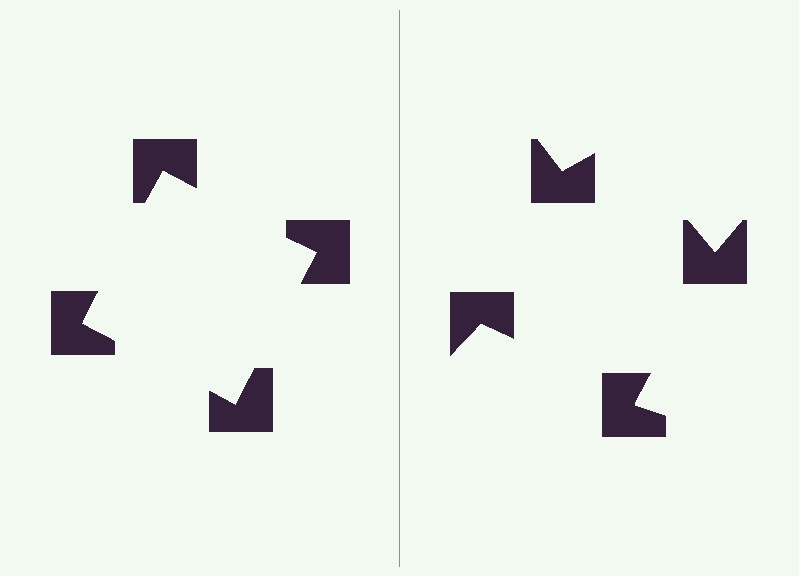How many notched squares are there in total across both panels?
8 — 4 on each side.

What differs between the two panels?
The notched squares are positioned identically on both sides; only the wedge orientations differ. On the left they align to a square; on the right they are misaligned.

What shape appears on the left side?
An illusory square.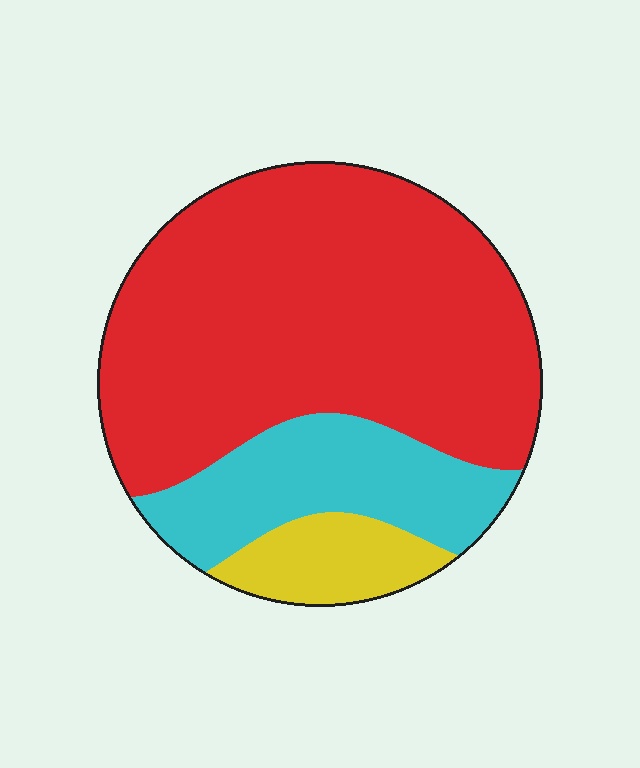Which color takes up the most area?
Red, at roughly 70%.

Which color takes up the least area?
Yellow, at roughly 10%.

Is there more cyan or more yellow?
Cyan.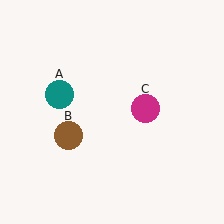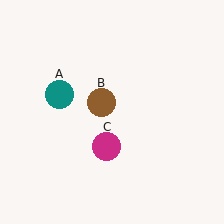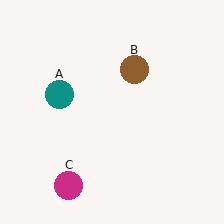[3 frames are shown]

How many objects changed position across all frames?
2 objects changed position: brown circle (object B), magenta circle (object C).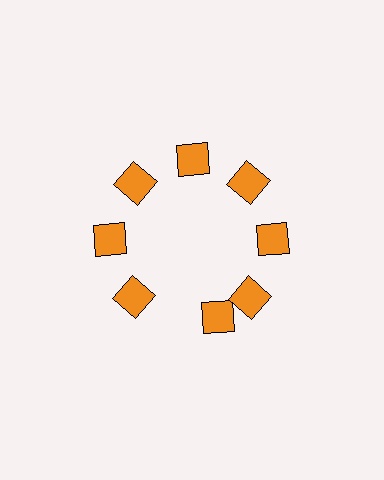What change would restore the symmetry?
The symmetry would be restored by rotating it back into even spacing with its neighbors so that all 8 diamonds sit at equal angles and equal distance from the center.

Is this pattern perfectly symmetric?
No. The 8 orange diamonds are arranged in a ring, but one element near the 6 o'clock position is rotated out of alignment along the ring, breaking the 8-fold rotational symmetry.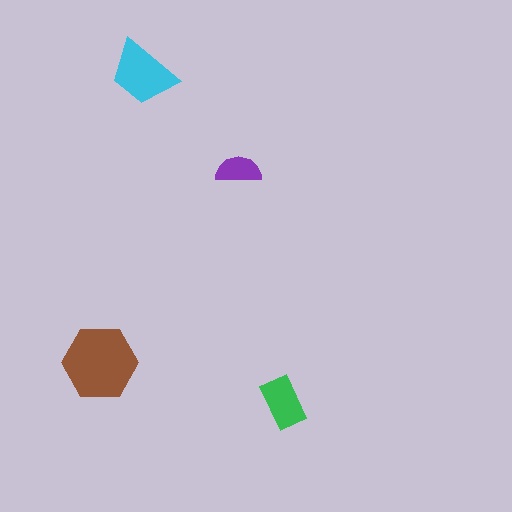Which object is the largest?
The brown hexagon.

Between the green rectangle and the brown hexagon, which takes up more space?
The brown hexagon.